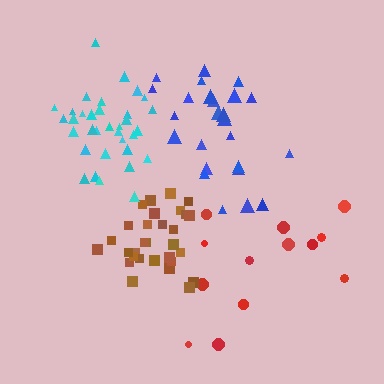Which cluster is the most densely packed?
Brown.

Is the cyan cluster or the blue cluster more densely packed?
Cyan.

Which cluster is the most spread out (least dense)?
Red.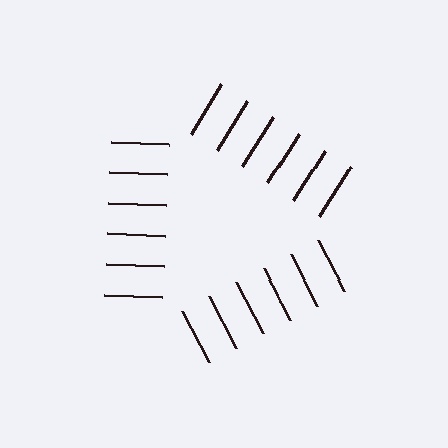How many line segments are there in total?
18 — 6 along each of the 3 edges.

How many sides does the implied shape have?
3 sides — the line-ends trace a triangle.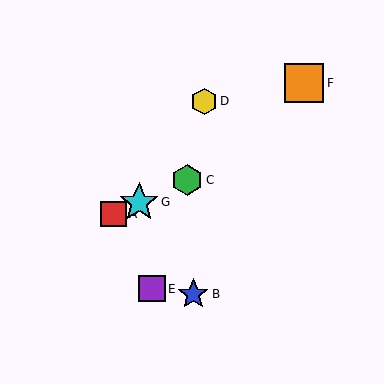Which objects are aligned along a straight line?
Objects A, C, G are aligned along a straight line.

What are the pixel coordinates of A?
Object A is at (114, 214).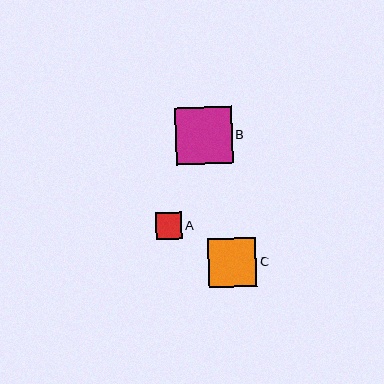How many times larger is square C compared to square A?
Square C is approximately 1.8 times the size of square A.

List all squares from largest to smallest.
From largest to smallest: B, C, A.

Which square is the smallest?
Square A is the smallest with a size of approximately 27 pixels.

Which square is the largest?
Square B is the largest with a size of approximately 57 pixels.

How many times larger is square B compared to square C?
Square B is approximately 1.2 times the size of square C.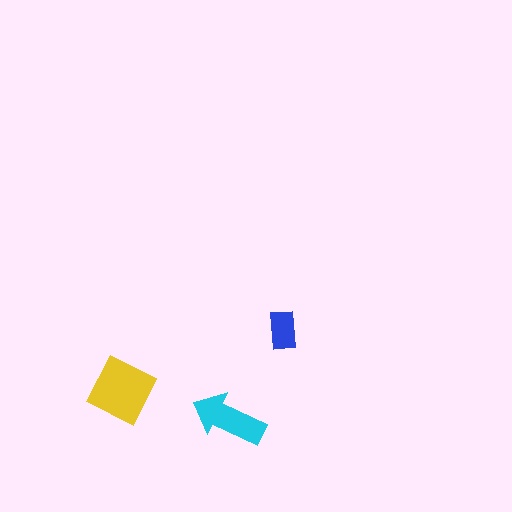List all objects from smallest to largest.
The blue rectangle, the cyan arrow, the yellow square.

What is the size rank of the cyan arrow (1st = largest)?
2nd.